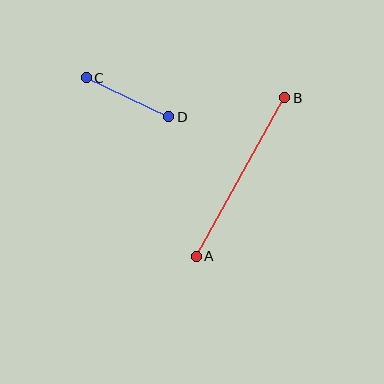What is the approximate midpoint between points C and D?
The midpoint is at approximately (128, 97) pixels.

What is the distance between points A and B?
The distance is approximately 182 pixels.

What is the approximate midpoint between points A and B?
The midpoint is at approximately (241, 177) pixels.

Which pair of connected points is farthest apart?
Points A and B are farthest apart.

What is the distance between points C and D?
The distance is approximately 91 pixels.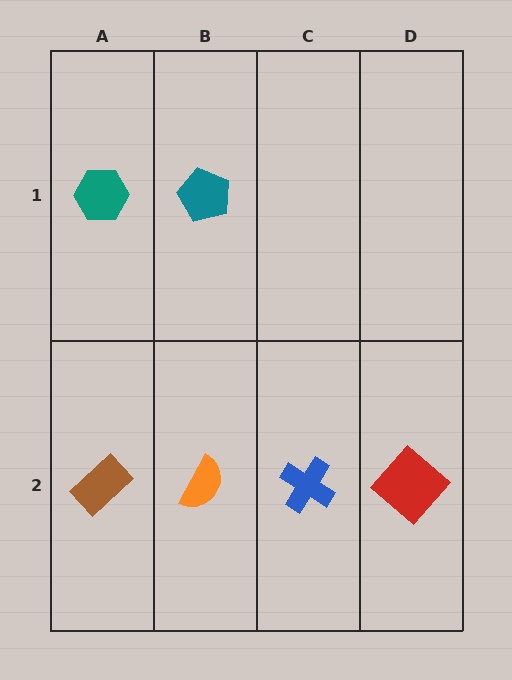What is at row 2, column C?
A blue cross.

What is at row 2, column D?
A red diamond.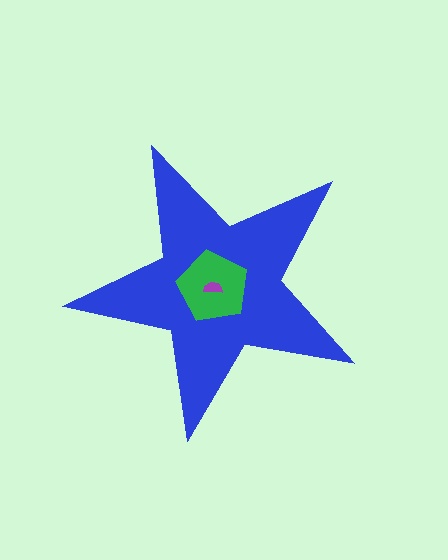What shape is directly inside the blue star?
The green pentagon.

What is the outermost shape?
The blue star.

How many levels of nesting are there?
3.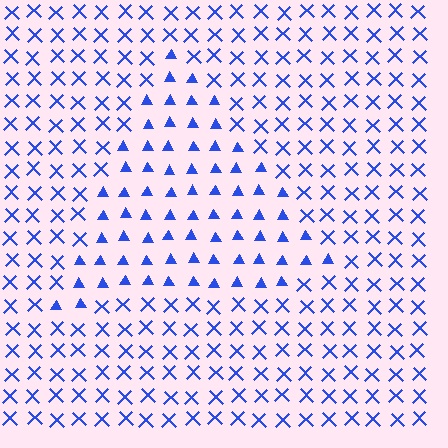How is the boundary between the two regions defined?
The boundary is defined by a change in element shape: triangles inside vs. X marks outside. All elements share the same color and spacing.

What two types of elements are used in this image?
The image uses triangles inside the triangle region and X marks outside it.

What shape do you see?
I see a triangle.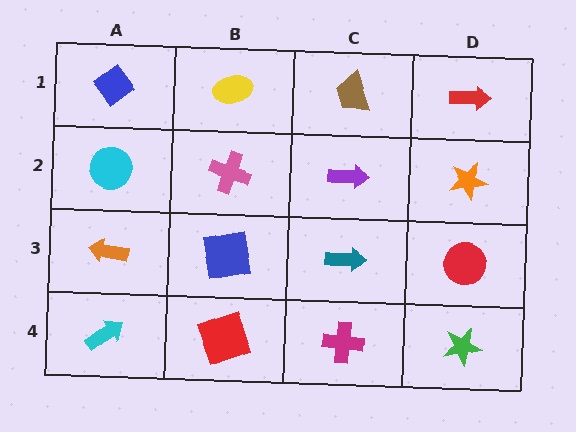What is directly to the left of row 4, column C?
A red square.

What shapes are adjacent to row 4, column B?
A blue square (row 3, column B), a cyan arrow (row 4, column A), a magenta cross (row 4, column C).